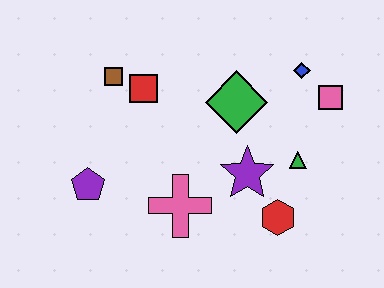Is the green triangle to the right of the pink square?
No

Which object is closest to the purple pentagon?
The pink cross is closest to the purple pentagon.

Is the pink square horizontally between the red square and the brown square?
No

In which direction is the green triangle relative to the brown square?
The green triangle is to the right of the brown square.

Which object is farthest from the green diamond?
The purple pentagon is farthest from the green diamond.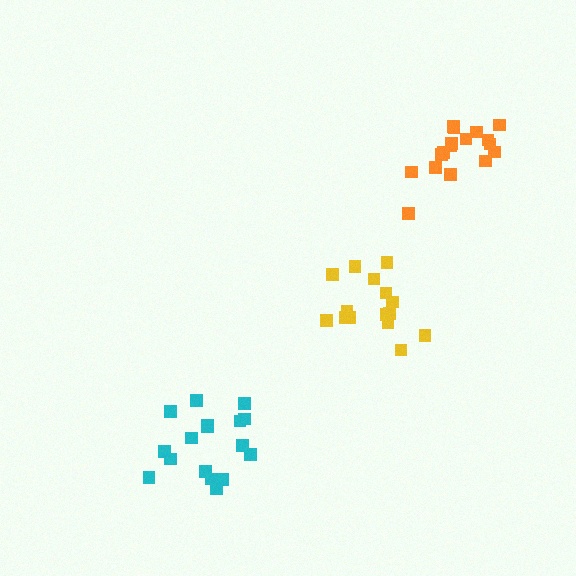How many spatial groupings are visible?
There are 3 spatial groupings.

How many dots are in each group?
Group 1: 17 dots, Group 2: 15 dots, Group 3: 17 dots (49 total).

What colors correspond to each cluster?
The clusters are colored: cyan, yellow, orange.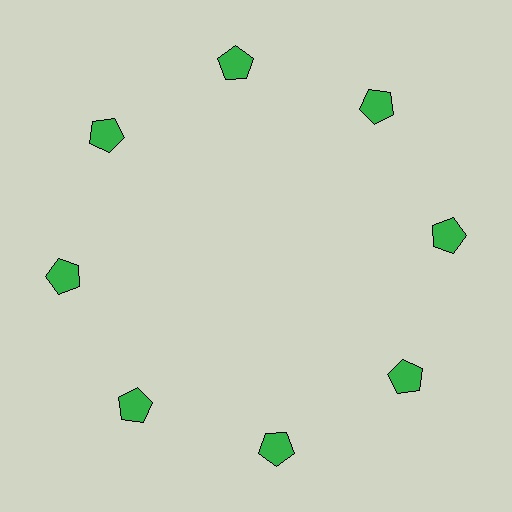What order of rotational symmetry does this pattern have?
This pattern has 8-fold rotational symmetry.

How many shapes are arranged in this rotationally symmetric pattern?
There are 8 shapes, arranged in 8 groups of 1.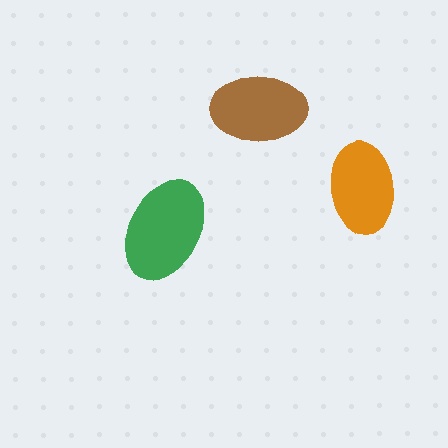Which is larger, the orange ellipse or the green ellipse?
The green one.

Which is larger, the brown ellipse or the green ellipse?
The green one.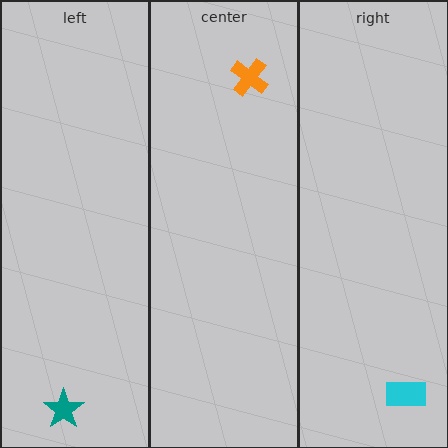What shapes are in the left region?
The teal star.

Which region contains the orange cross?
The center region.